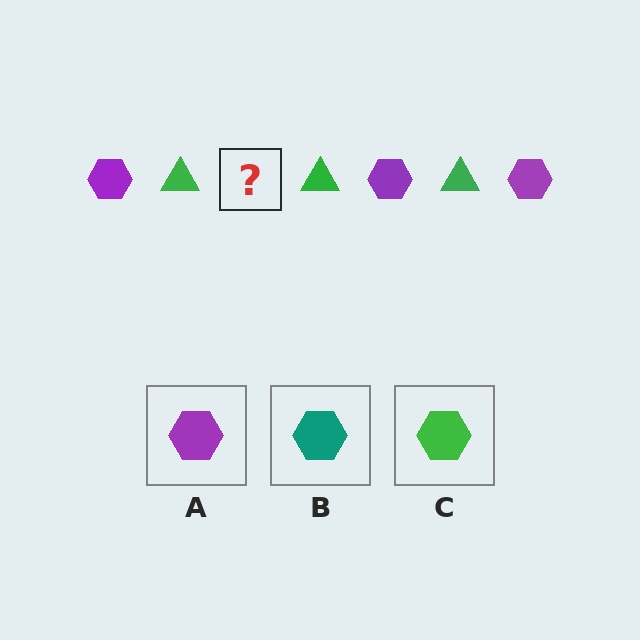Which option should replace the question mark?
Option A.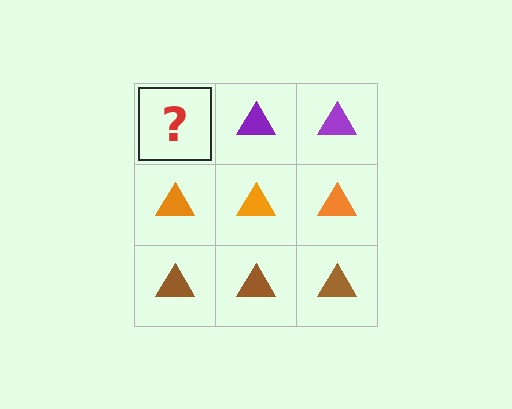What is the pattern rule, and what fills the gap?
The rule is that each row has a consistent color. The gap should be filled with a purple triangle.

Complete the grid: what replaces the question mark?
The question mark should be replaced with a purple triangle.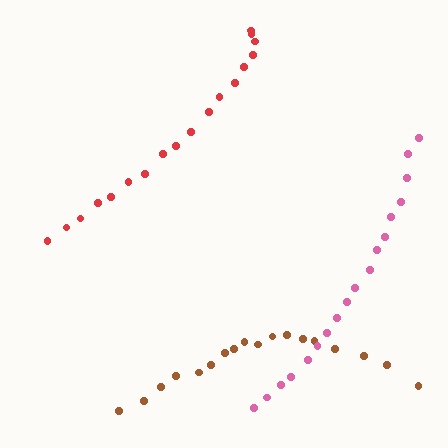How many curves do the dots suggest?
There are 3 distinct paths.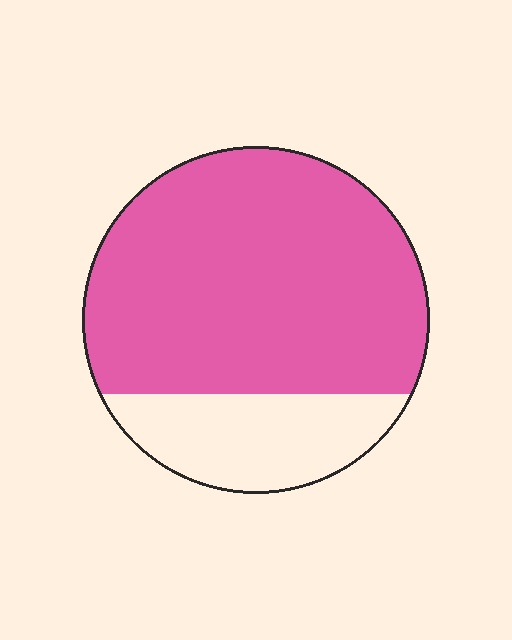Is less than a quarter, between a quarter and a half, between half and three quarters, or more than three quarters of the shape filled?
More than three quarters.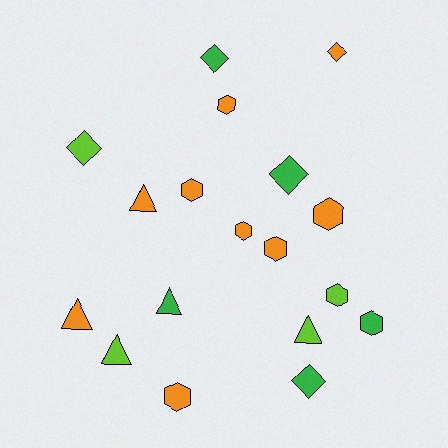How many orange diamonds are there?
There is 1 orange diamond.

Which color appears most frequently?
Orange, with 9 objects.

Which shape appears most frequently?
Hexagon, with 8 objects.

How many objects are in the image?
There are 18 objects.